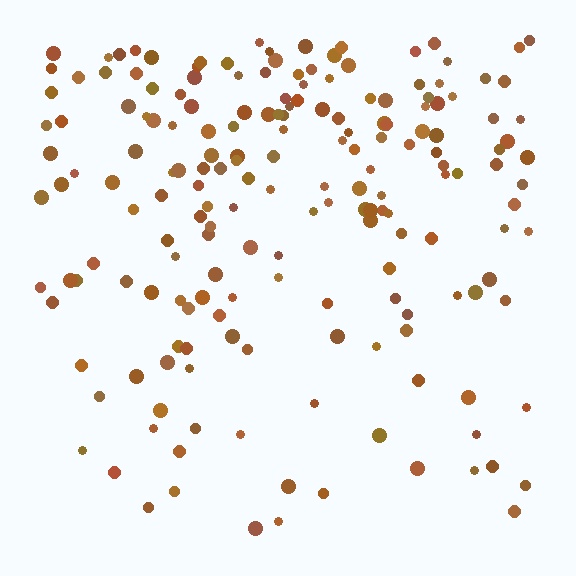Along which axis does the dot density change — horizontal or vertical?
Vertical.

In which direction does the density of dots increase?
From bottom to top, with the top side densest.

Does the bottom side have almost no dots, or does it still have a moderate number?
Still a moderate number, just noticeably fewer than the top.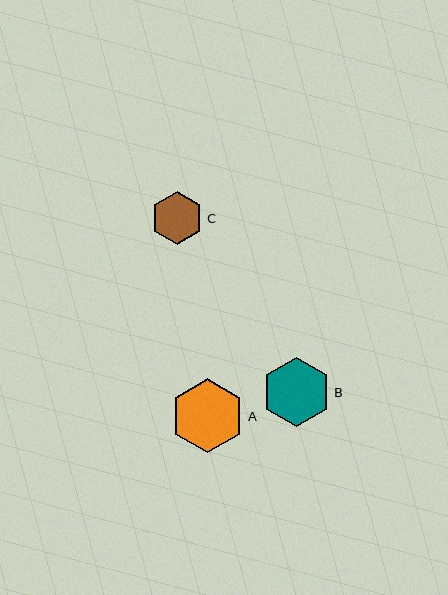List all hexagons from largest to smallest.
From largest to smallest: A, B, C.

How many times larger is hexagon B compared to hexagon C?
Hexagon B is approximately 1.3 times the size of hexagon C.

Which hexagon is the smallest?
Hexagon C is the smallest with a size of approximately 53 pixels.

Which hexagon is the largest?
Hexagon A is the largest with a size of approximately 74 pixels.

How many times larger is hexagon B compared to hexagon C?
Hexagon B is approximately 1.3 times the size of hexagon C.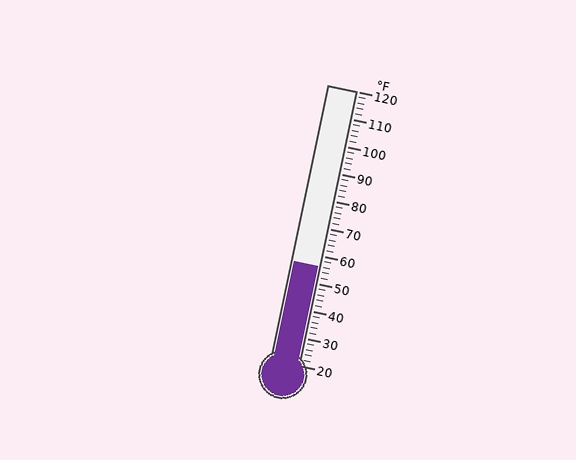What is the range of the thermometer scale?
The thermometer scale ranges from 20°F to 120°F.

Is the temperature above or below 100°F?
The temperature is below 100°F.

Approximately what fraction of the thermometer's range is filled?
The thermometer is filled to approximately 35% of its range.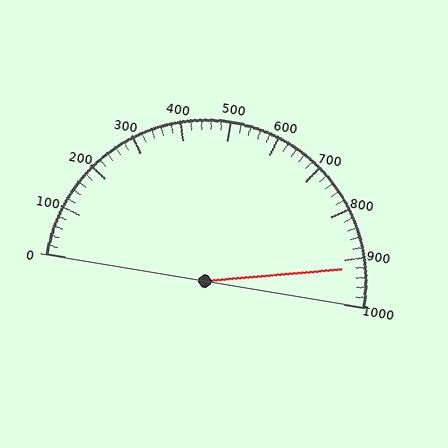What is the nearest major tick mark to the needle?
The nearest major tick mark is 900.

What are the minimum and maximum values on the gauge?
The gauge ranges from 0 to 1000.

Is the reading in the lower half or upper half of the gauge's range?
The reading is in the upper half of the range (0 to 1000).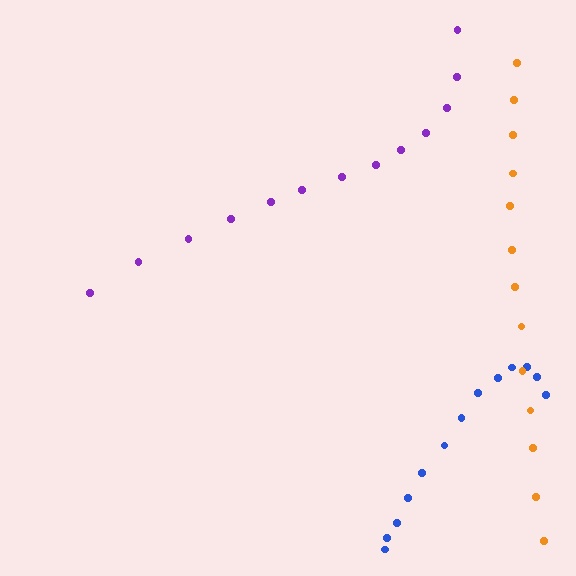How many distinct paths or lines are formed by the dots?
There are 3 distinct paths.